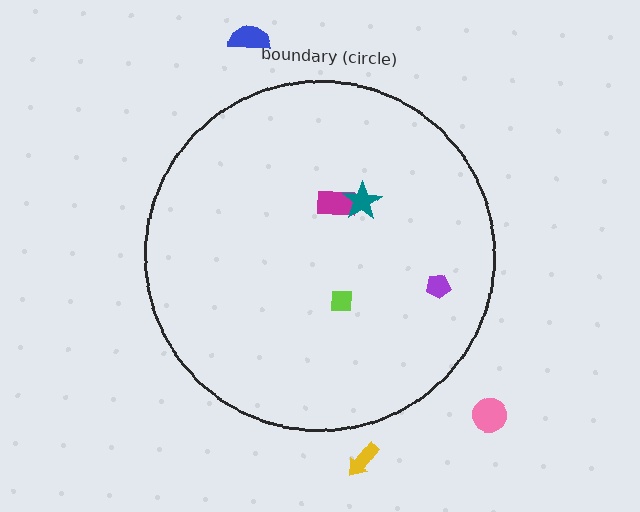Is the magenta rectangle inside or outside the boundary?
Inside.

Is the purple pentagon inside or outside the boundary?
Inside.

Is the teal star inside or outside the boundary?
Inside.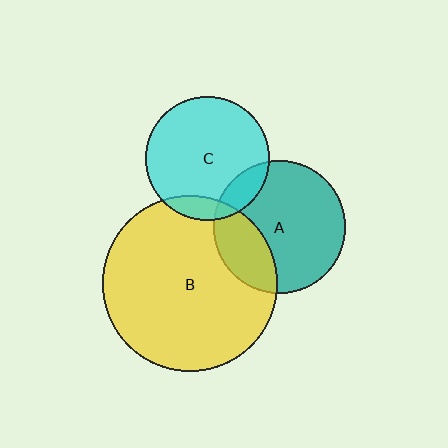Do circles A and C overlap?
Yes.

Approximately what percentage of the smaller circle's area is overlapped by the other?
Approximately 15%.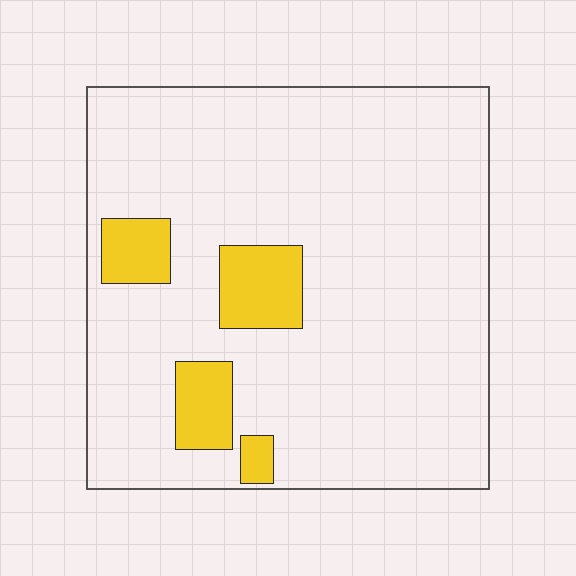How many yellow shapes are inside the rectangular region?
4.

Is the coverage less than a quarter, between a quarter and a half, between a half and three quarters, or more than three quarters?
Less than a quarter.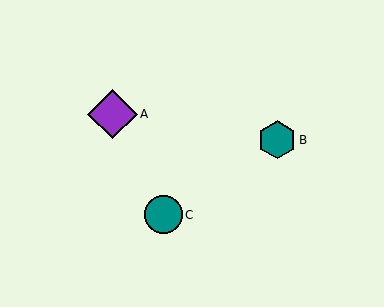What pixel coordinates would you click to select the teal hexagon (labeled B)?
Click at (277, 140) to select the teal hexagon B.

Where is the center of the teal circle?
The center of the teal circle is at (163, 215).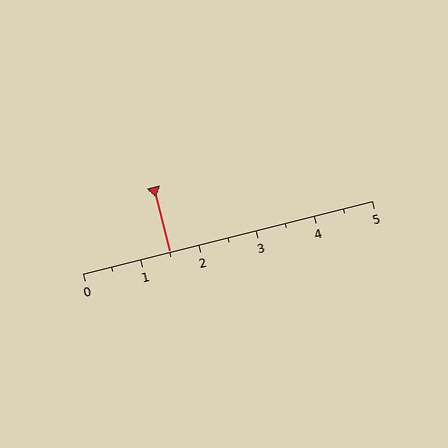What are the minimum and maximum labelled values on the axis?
The axis runs from 0 to 5.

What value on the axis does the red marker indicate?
The marker indicates approximately 1.5.